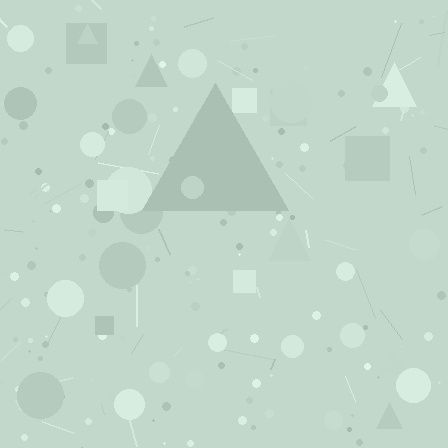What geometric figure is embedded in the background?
A triangle is embedded in the background.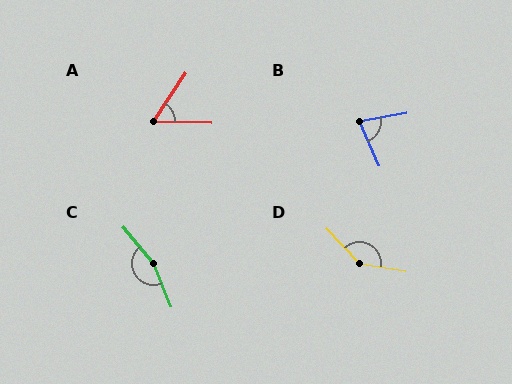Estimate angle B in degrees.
Approximately 77 degrees.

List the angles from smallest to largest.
A (57°), B (77°), D (143°), C (161°).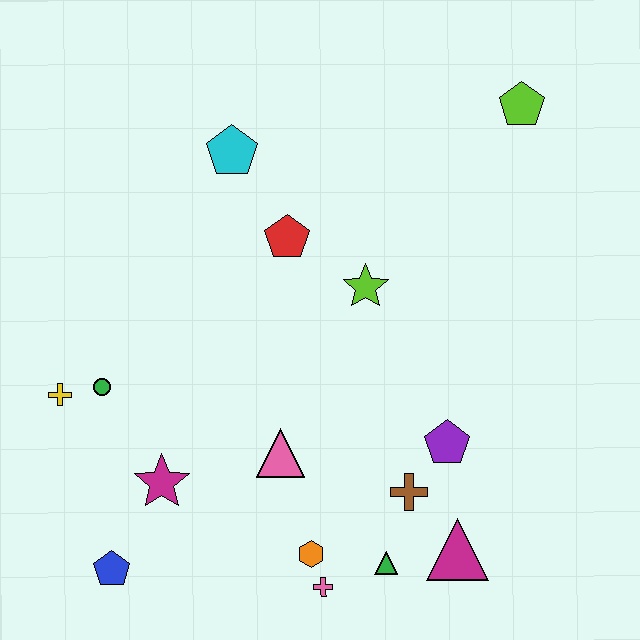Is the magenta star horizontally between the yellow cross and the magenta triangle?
Yes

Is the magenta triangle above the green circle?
No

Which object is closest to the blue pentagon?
The magenta star is closest to the blue pentagon.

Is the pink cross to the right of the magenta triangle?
No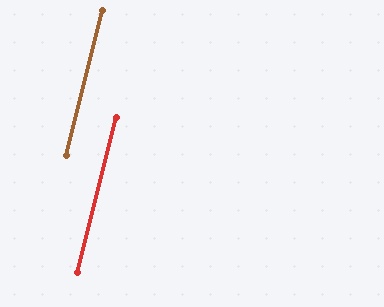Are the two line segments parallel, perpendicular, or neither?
Parallel — their directions differ by only 0.0°.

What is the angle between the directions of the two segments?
Approximately 0 degrees.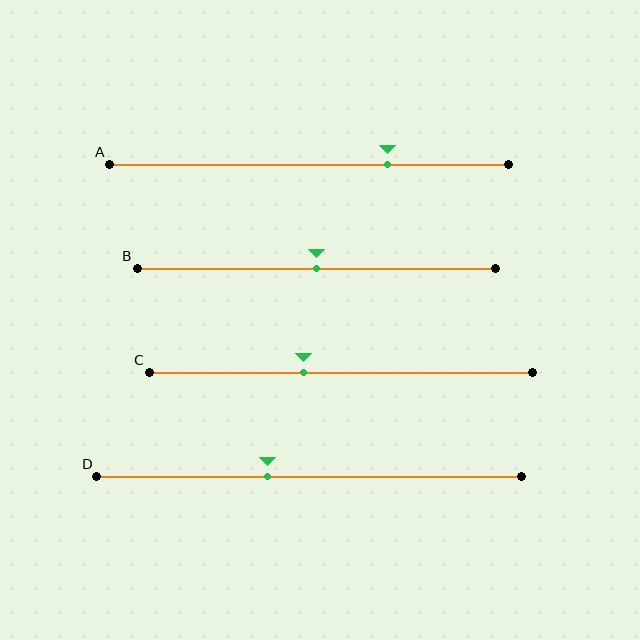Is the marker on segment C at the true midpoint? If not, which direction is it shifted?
No, the marker on segment C is shifted to the left by about 10% of the segment length.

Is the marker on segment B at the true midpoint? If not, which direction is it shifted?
Yes, the marker on segment B is at the true midpoint.